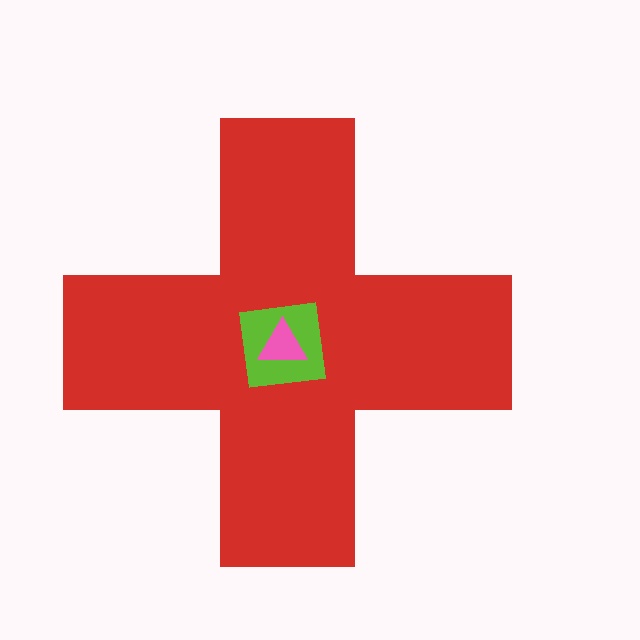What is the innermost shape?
The pink triangle.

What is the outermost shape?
The red cross.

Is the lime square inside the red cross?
Yes.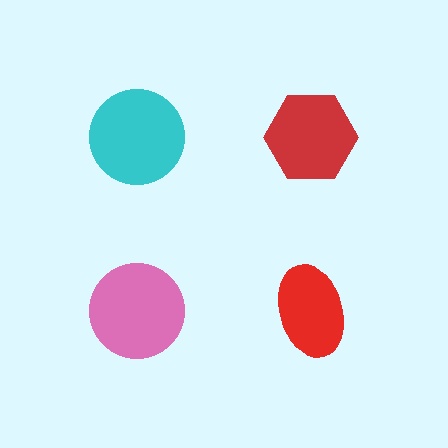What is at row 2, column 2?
A red ellipse.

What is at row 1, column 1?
A cyan circle.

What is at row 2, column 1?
A pink circle.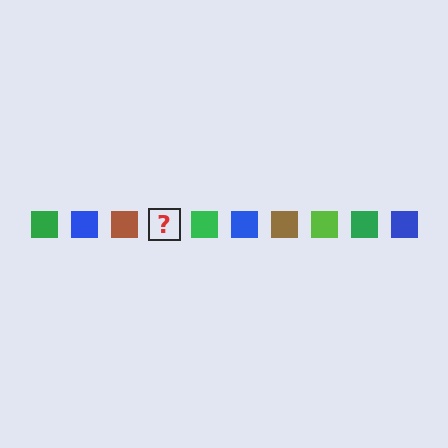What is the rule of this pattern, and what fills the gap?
The rule is that the pattern cycles through green, blue, brown, lime squares. The gap should be filled with a lime square.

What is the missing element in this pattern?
The missing element is a lime square.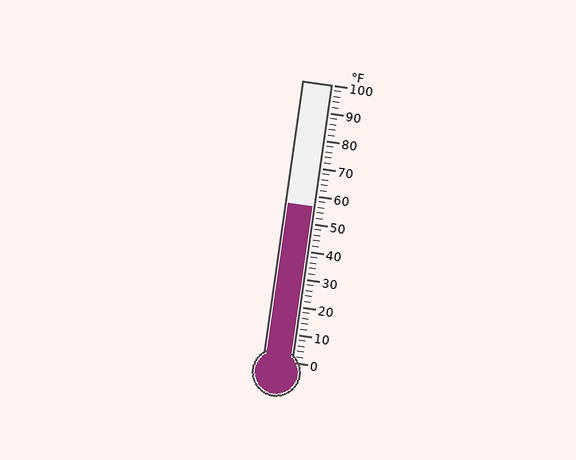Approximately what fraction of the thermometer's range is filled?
The thermometer is filled to approximately 55% of its range.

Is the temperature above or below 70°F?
The temperature is below 70°F.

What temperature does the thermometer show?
The thermometer shows approximately 56°F.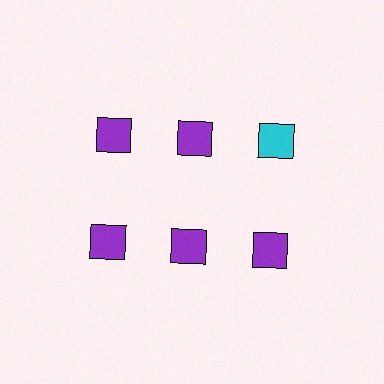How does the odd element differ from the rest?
It has a different color: cyan instead of purple.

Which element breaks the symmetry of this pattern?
The cyan square in the top row, center column breaks the symmetry. All other shapes are purple squares.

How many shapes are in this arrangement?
There are 6 shapes arranged in a grid pattern.